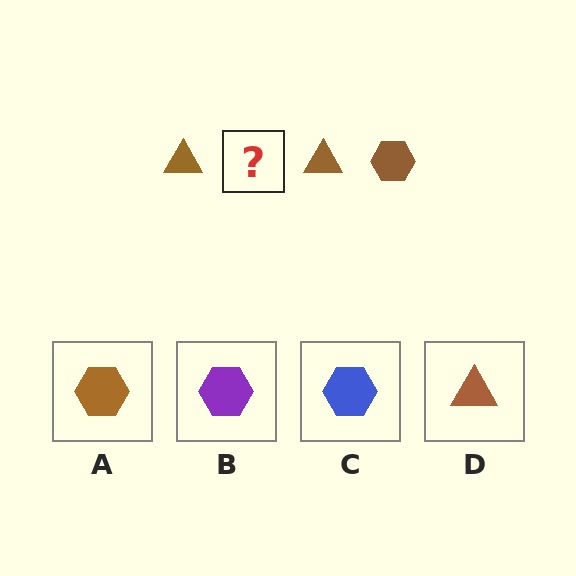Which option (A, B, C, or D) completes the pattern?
A.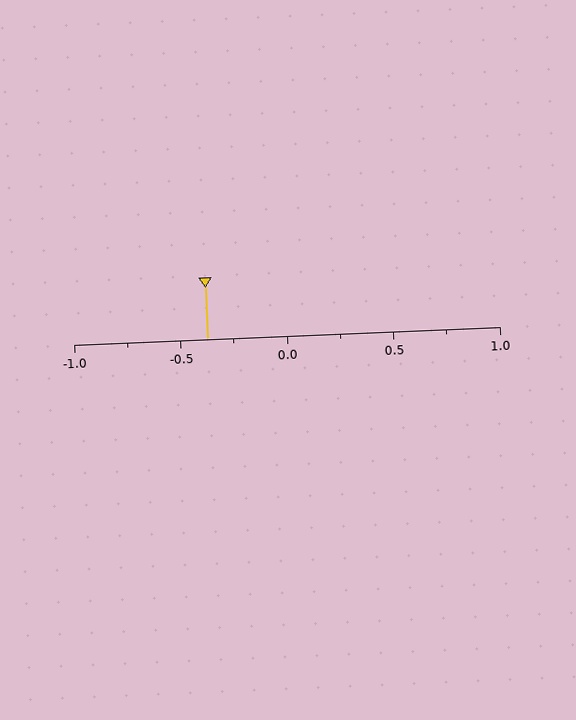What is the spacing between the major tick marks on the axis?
The major ticks are spaced 0.5 apart.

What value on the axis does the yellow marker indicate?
The marker indicates approximately -0.38.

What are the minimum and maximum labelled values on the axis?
The axis runs from -1.0 to 1.0.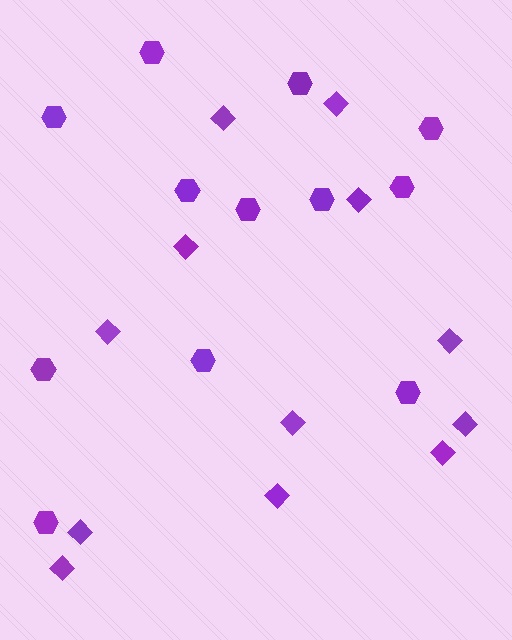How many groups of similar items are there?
There are 2 groups: one group of hexagons (12) and one group of diamonds (12).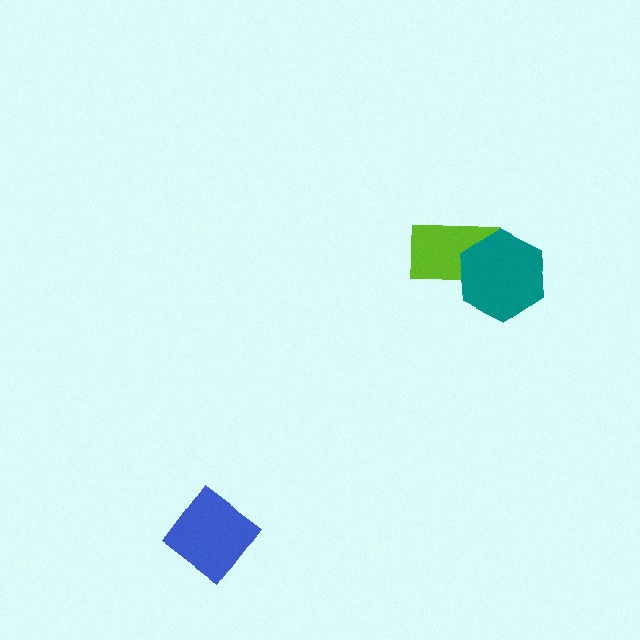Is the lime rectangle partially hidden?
Yes, it is partially covered by another shape.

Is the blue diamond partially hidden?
No, no other shape covers it.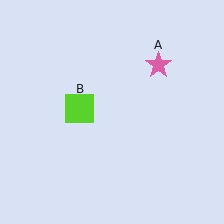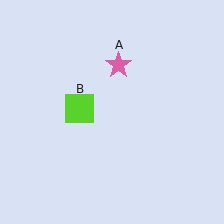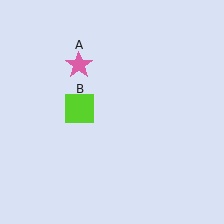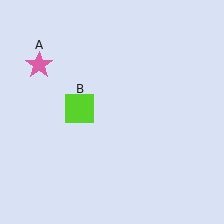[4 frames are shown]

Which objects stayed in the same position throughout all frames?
Lime square (object B) remained stationary.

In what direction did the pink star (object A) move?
The pink star (object A) moved left.